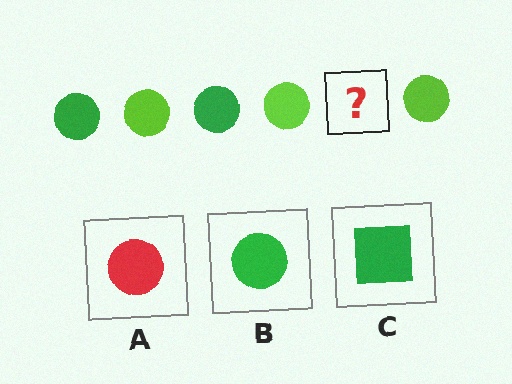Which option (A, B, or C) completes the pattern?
B.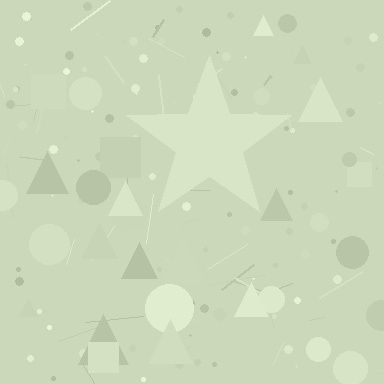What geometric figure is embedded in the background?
A star is embedded in the background.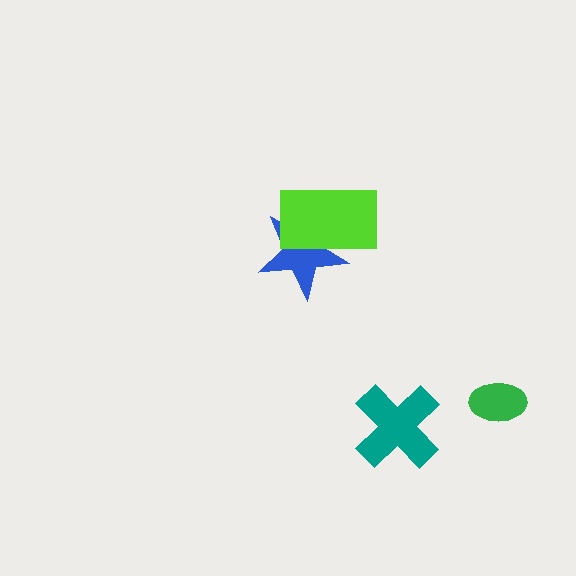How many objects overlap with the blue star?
1 object overlaps with the blue star.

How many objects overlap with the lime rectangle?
1 object overlaps with the lime rectangle.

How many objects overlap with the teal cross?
0 objects overlap with the teal cross.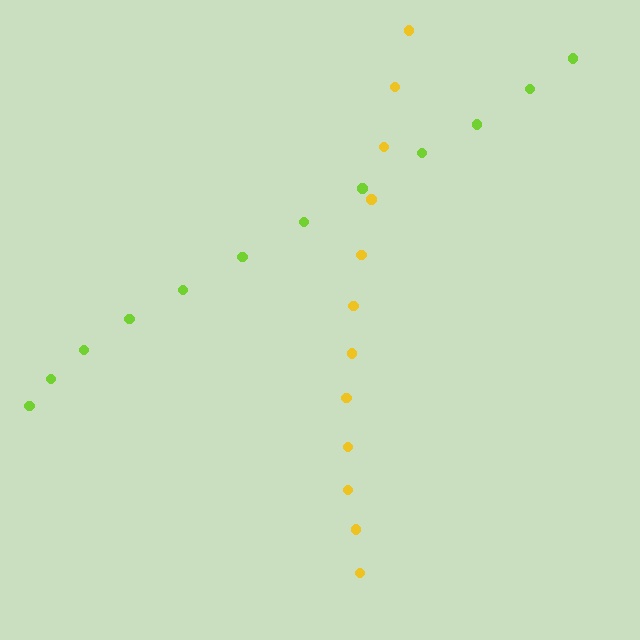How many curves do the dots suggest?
There are 2 distinct paths.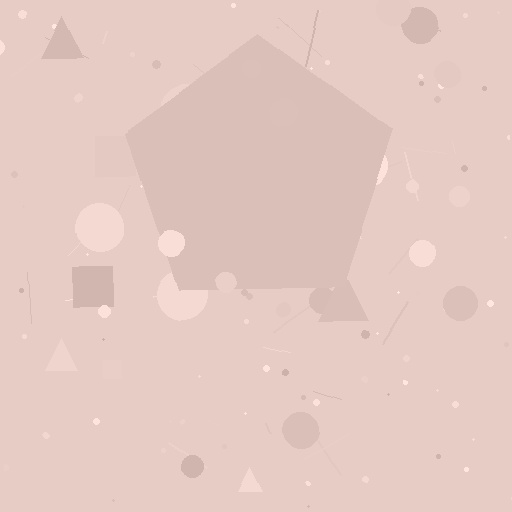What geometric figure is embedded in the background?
A pentagon is embedded in the background.